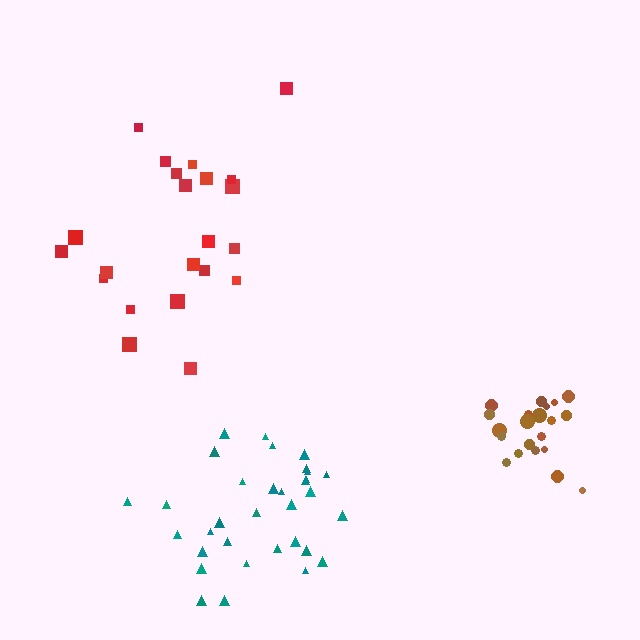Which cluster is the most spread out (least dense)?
Red.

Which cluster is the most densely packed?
Brown.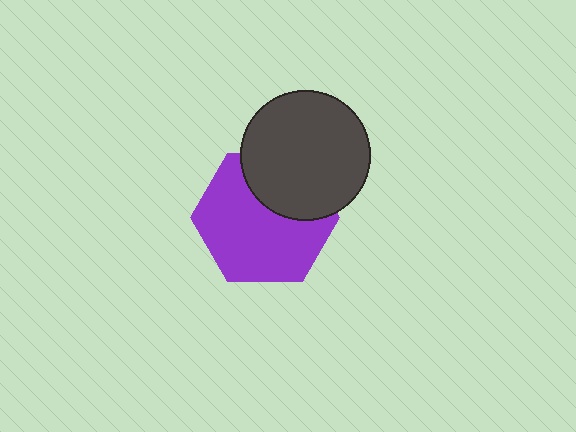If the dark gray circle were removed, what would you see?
You would see the complete purple hexagon.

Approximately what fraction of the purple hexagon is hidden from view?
Roughly 31% of the purple hexagon is hidden behind the dark gray circle.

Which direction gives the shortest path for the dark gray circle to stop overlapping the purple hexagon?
Moving up gives the shortest separation.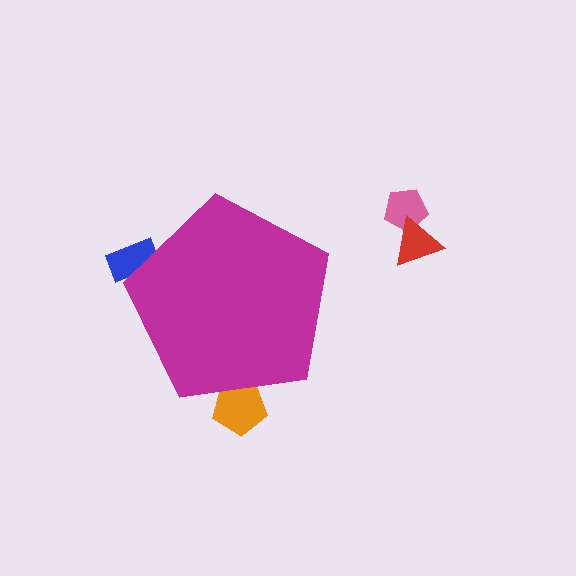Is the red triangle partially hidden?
No, the red triangle is fully visible.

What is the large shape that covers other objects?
A magenta pentagon.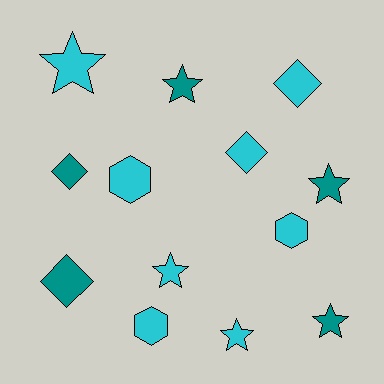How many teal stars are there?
There are 3 teal stars.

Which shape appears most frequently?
Star, with 6 objects.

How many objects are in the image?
There are 13 objects.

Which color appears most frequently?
Cyan, with 8 objects.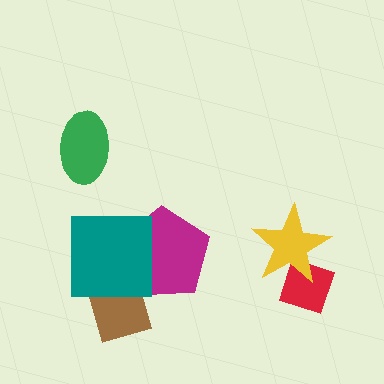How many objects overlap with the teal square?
2 objects overlap with the teal square.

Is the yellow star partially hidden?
No, no other shape covers it.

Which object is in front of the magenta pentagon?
The teal square is in front of the magenta pentagon.